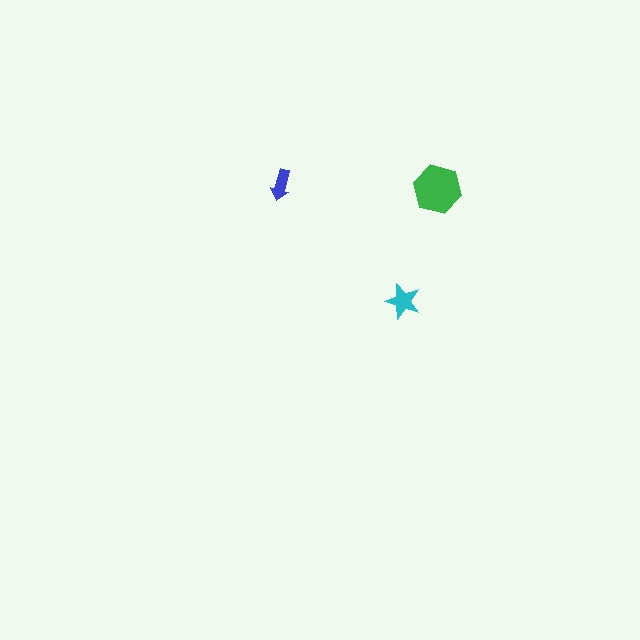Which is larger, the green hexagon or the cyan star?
The green hexagon.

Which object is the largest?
The green hexagon.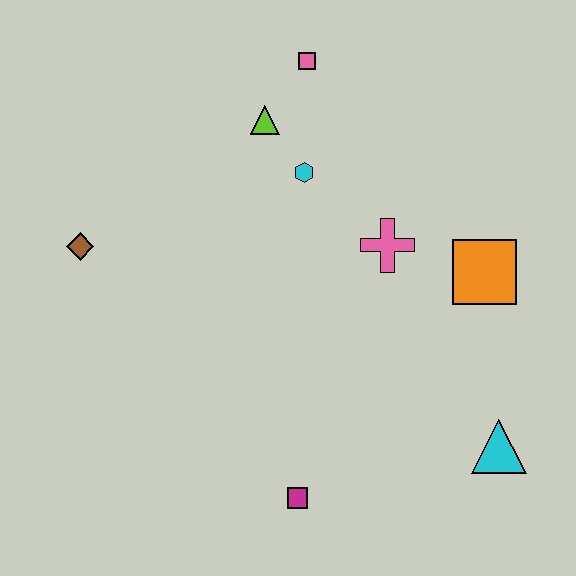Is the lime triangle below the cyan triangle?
No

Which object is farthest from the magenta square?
The pink square is farthest from the magenta square.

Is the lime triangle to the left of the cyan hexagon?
Yes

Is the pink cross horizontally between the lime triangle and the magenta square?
No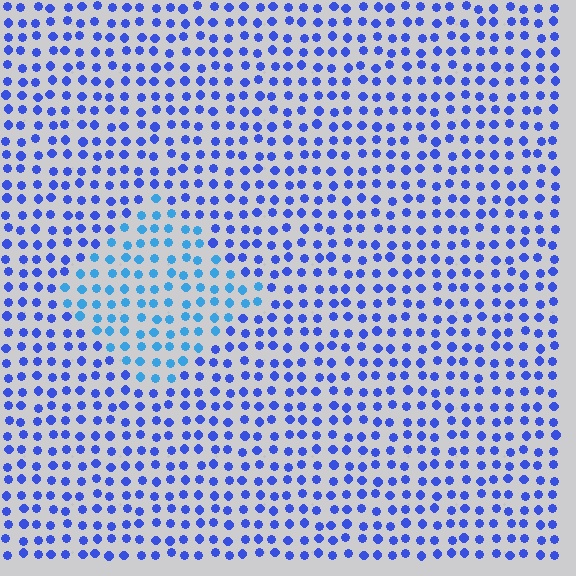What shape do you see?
I see a diamond.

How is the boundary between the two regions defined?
The boundary is defined purely by a slight shift in hue (about 30 degrees). Spacing, size, and orientation are identical on both sides.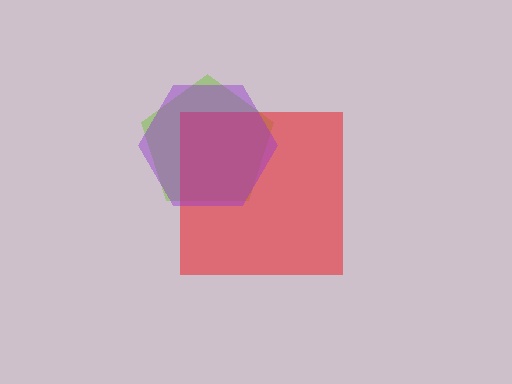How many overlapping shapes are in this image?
There are 3 overlapping shapes in the image.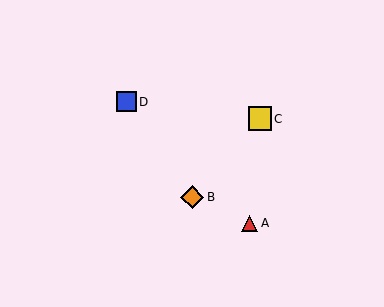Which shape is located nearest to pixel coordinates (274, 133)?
The yellow square (labeled C) at (260, 119) is nearest to that location.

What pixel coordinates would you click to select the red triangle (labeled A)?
Click at (250, 223) to select the red triangle A.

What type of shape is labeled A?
Shape A is a red triangle.